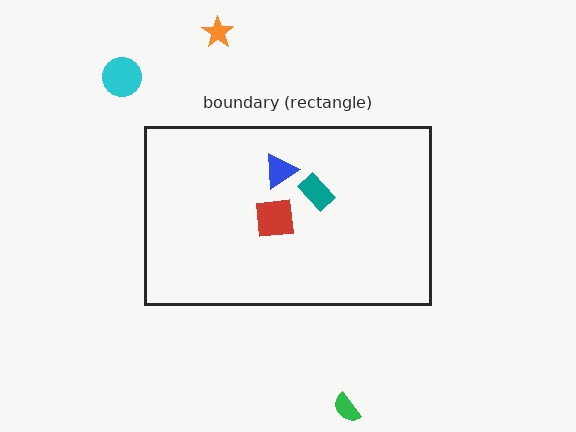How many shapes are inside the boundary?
3 inside, 3 outside.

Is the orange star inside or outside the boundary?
Outside.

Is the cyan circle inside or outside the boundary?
Outside.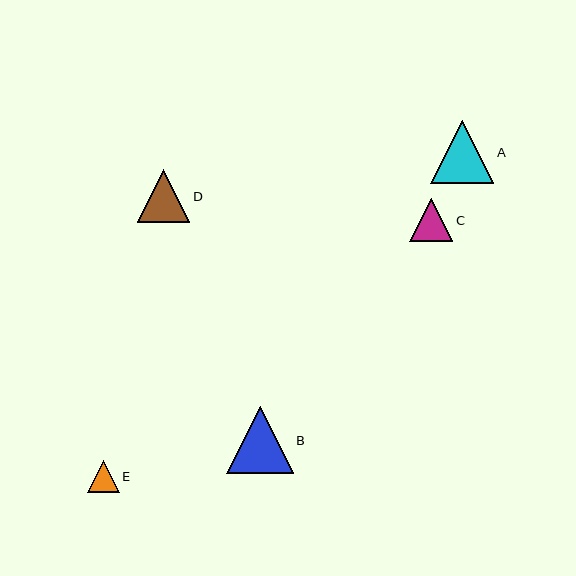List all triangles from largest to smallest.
From largest to smallest: B, A, D, C, E.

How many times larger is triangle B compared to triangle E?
Triangle B is approximately 2.1 times the size of triangle E.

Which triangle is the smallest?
Triangle E is the smallest with a size of approximately 32 pixels.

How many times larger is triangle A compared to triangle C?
Triangle A is approximately 1.5 times the size of triangle C.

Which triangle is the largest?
Triangle B is the largest with a size of approximately 66 pixels.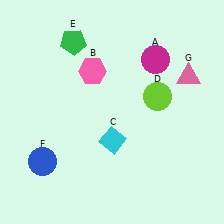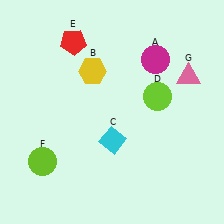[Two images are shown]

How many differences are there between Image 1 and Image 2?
There are 3 differences between the two images.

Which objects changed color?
B changed from pink to yellow. E changed from green to red. F changed from blue to lime.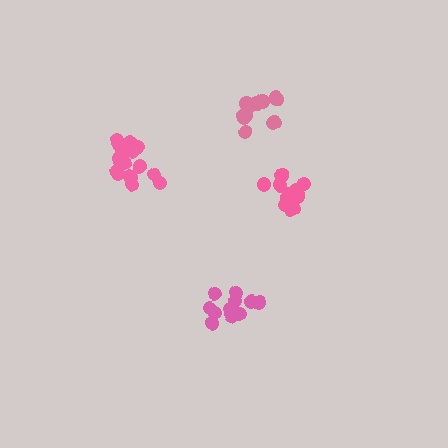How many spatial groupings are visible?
There are 4 spatial groupings.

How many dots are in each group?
Group 1: 12 dots, Group 2: 12 dots, Group 3: 12 dots, Group 4: 17 dots (53 total).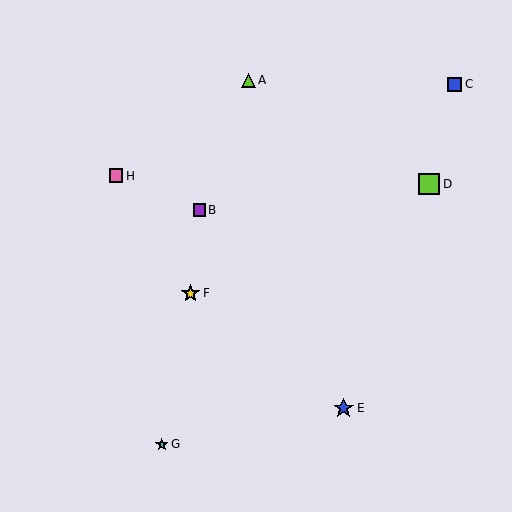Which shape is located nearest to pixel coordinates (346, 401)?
The blue star (labeled E) at (344, 408) is nearest to that location.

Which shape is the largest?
The lime square (labeled D) is the largest.